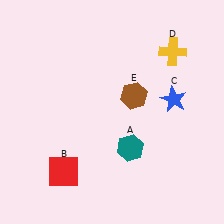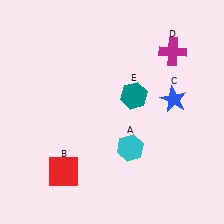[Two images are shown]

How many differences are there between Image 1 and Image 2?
There are 3 differences between the two images.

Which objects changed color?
A changed from teal to cyan. D changed from yellow to magenta. E changed from brown to teal.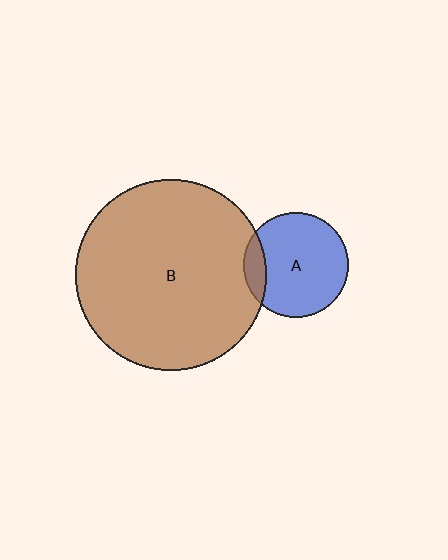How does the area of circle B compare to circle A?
Approximately 3.3 times.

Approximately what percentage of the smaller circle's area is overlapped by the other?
Approximately 15%.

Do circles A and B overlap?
Yes.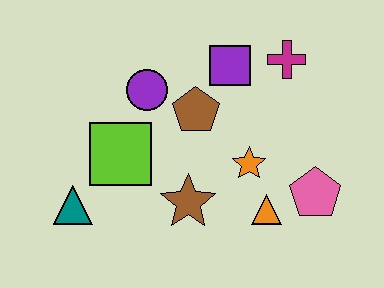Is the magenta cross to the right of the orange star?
Yes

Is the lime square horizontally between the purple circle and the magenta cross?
No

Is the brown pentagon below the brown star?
No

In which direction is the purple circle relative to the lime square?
The purple circle is above the lime square.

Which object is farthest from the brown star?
The magenta cross is farthest from the brown star.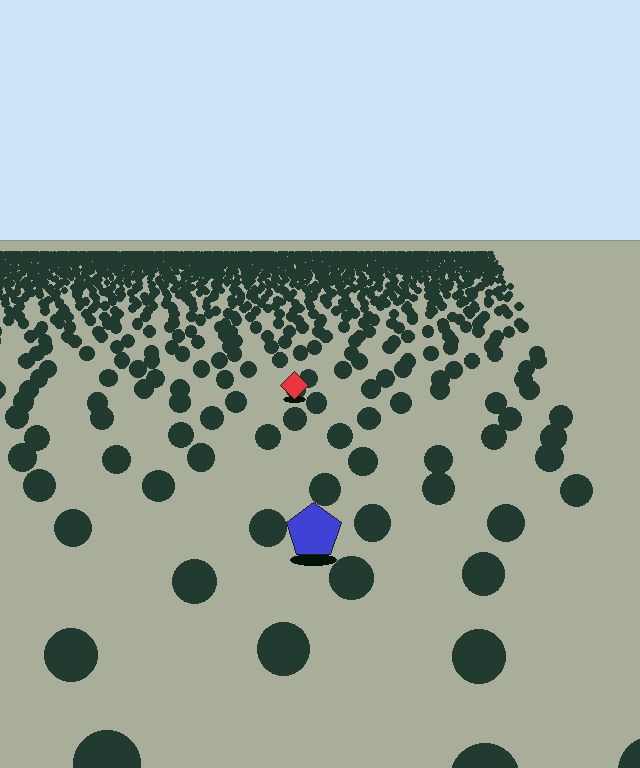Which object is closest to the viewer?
The blue pentagon is closest. The texture marks near it are larger and more spread out.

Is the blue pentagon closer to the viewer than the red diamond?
Yes. The blue pentagon is closer — you can tell from the texture gradient: the ground texture is coarser near it.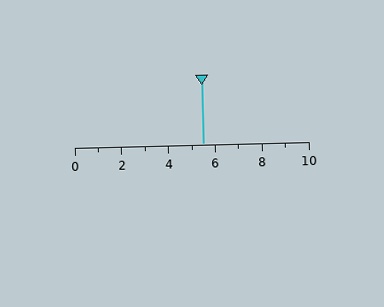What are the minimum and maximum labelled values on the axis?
The axis runs from 0 to 10.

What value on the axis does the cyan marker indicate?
The marker indicates approximately 5.5.